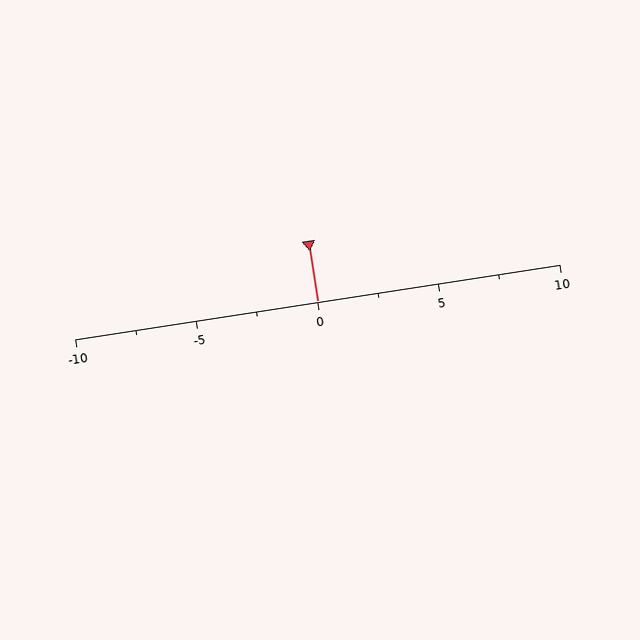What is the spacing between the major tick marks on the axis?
The major ticks are spaced 5 apart.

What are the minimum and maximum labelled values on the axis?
The axis runs from -10 to 10.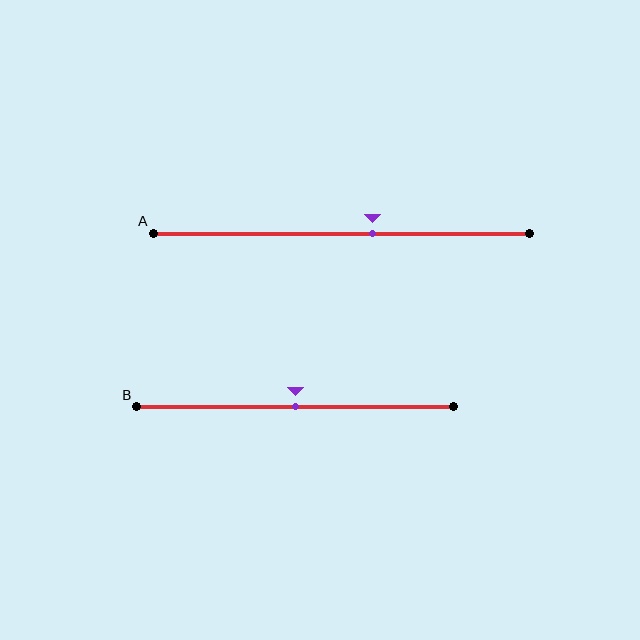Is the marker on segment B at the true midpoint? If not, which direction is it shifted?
Yes, the marker on segment B is at the true midpoint.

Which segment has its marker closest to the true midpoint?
Segment B has its marker closest to the true midpoint.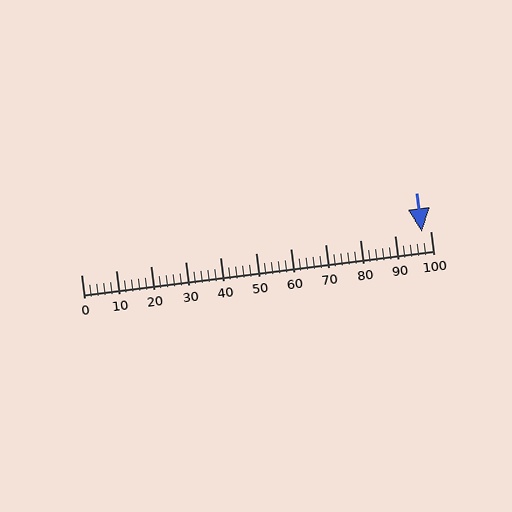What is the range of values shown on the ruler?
The ruler shows values from 0 to 100.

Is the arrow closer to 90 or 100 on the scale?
The arrow is closer to 100.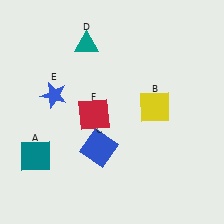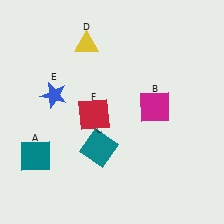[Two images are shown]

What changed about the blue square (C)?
In Image 1, C is blue. In Image 2, it changed to teal.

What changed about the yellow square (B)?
In Image 1, B is yellow. In Image 2, it changed to magenta.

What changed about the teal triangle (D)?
In Image 1, D is teal. In Image 2, it changed to yellow.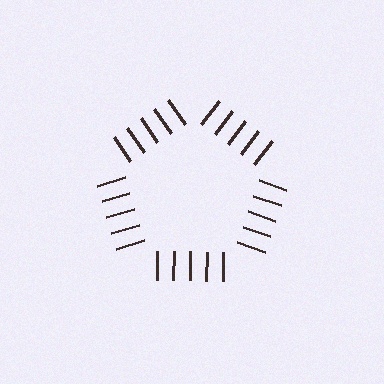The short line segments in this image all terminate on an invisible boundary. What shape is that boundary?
An illusory pentagon — the line segments terminate on its edges but no continuous stroke is drawn.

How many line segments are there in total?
25 — 5 along each of the 5 edges.